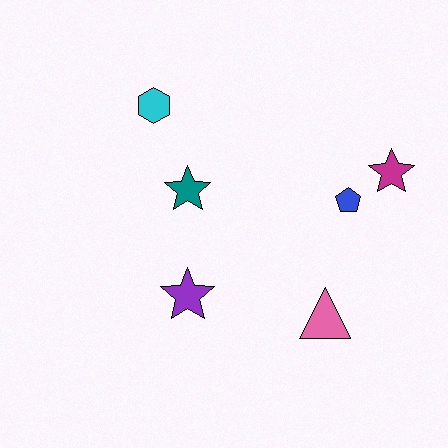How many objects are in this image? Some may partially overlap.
There are 6 objects.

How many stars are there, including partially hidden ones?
There are 3 stars.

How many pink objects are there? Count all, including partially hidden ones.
There is 1 pink object.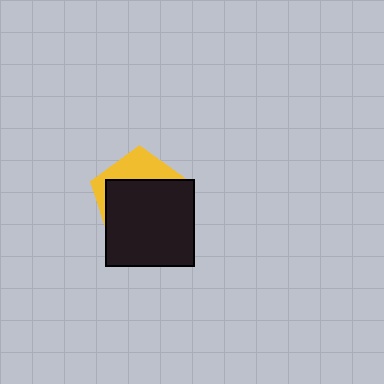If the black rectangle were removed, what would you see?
You would see the complete yellow pentagon.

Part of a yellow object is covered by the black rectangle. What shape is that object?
It is a pentagon.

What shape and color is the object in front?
The object in front is a black rectangle.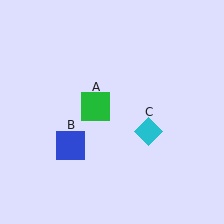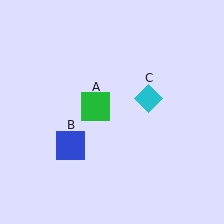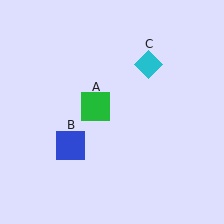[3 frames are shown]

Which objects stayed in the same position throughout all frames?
Green square (object A) and blue square (object B) remained stationary.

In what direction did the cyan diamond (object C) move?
The cyan diamond (object C) moved up.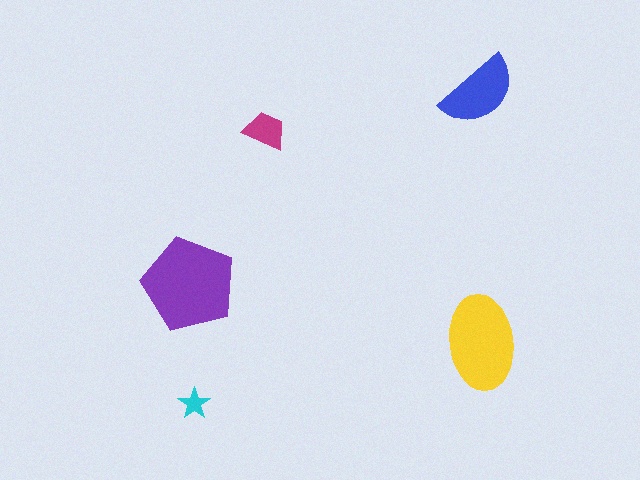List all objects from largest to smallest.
The purple pentagon, the yellow ellipse, the blue semicircle, the magenta trapezoid, the cyan star.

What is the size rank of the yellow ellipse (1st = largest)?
2nd.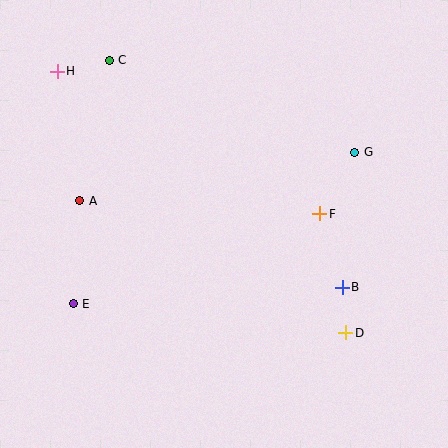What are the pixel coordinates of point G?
Point G is at (355, 152).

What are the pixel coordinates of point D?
Point D is at (346, 333).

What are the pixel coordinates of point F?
Point F is at (320, 214).